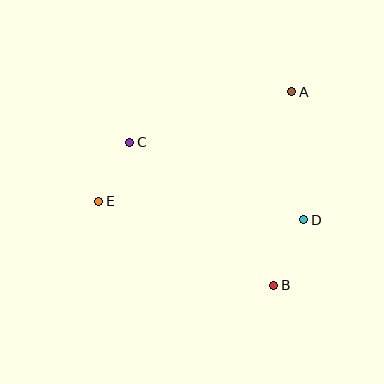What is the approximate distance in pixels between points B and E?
The distance between B and E is approximately 194 pixels.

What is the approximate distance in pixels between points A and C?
The distance between A and C is approximately 170 pixels.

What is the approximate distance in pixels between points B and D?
The distance between B and D is approximately 72 pixels.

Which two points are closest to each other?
Points C and E are closest to each other.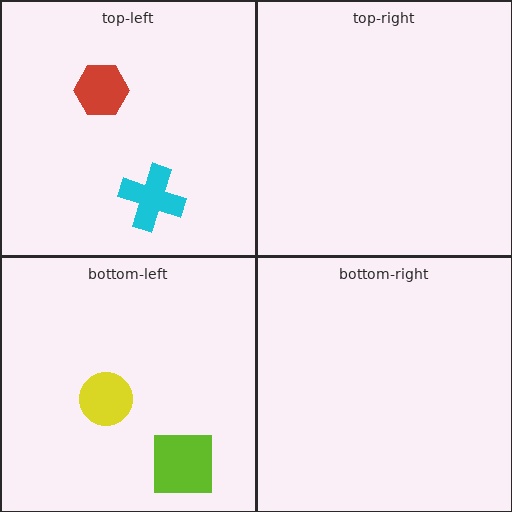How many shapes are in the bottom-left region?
2.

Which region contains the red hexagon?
The top-left region.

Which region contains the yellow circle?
The bottom-left region.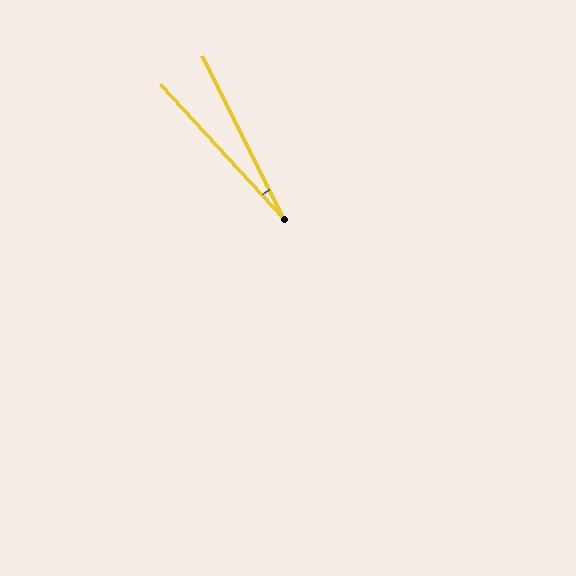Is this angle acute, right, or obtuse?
It is acute.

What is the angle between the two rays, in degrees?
Approximately 16 degrees.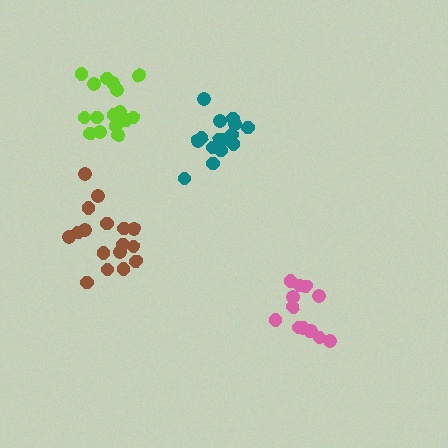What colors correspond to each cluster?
The clusters are colored: brown, teal, pink, lime.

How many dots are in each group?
Group 1: 17 dots, Group 2: 15 dots, Group 3: 12 dots, Group 4: 17 dots (61 total).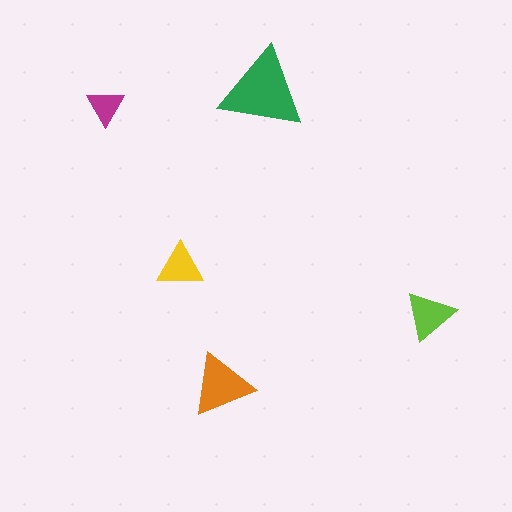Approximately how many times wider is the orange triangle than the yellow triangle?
About 1.5 times wider.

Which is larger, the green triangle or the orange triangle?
The green one.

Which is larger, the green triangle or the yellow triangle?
The green one.